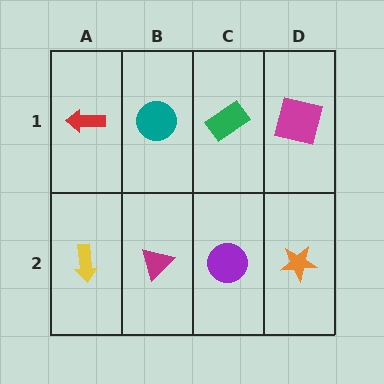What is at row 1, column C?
A green rectangle.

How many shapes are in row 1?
4 shapes.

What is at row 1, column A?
A red arrow.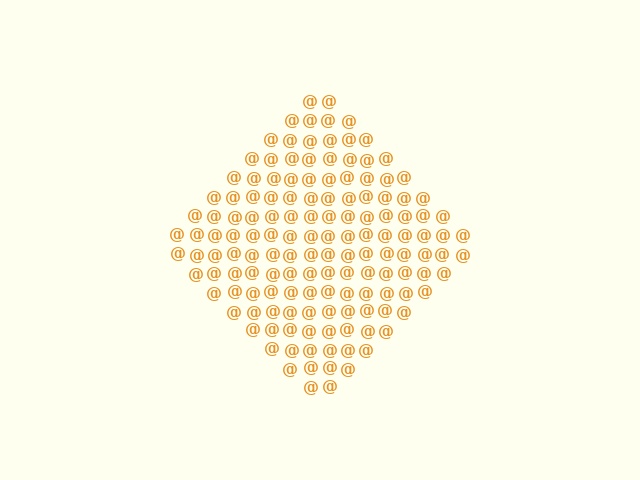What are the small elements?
The small elements are at signs.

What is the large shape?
The large shape is a diamond.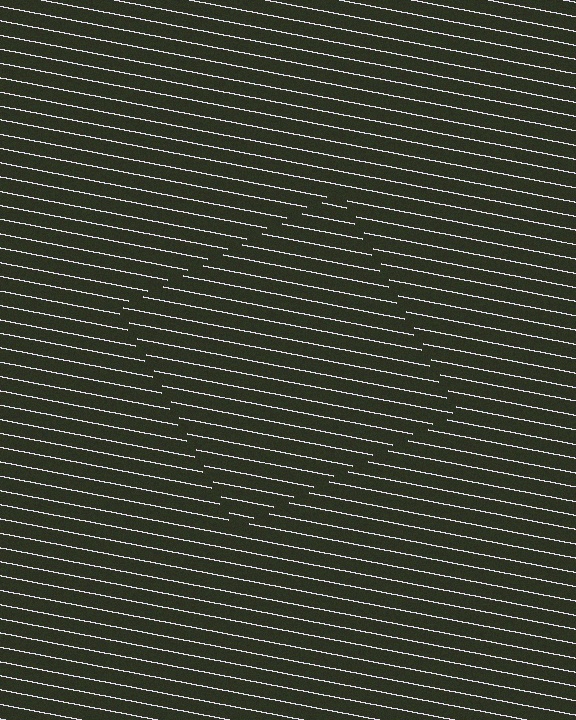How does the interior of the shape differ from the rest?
The interior of the shape contains the same grating, shifted by half a period — the contour is defined by the phase discontinuity where line-ends from the inner and outer gratings abut.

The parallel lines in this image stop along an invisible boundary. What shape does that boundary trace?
An illusory square. The interior of the shape contains the same grating, shifted by half a period — the contour is defined by the phase discontinuity where line-ends from the inner and outer gratings abut.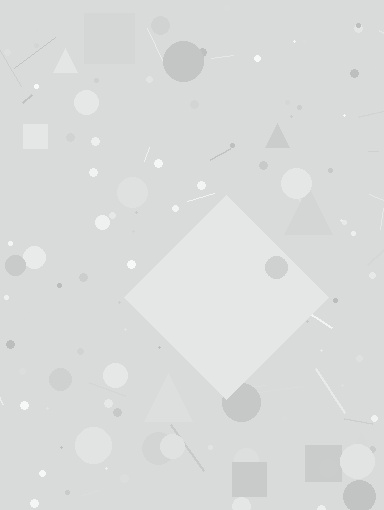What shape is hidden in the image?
A diamond is hidden in the image.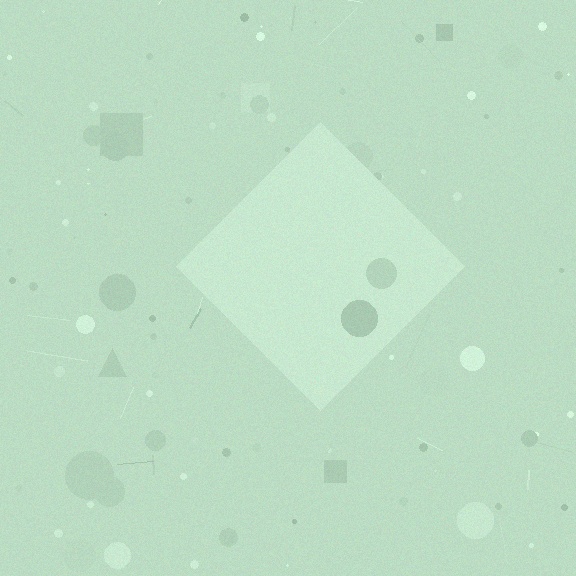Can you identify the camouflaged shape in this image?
The camouflaged shape is a diamond.